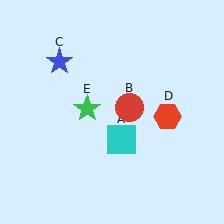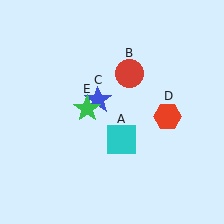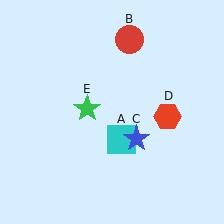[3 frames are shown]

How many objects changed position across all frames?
2 objects changed position: red circle (object B), blue star (object C).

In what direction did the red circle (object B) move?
The red circle (object B) moved up.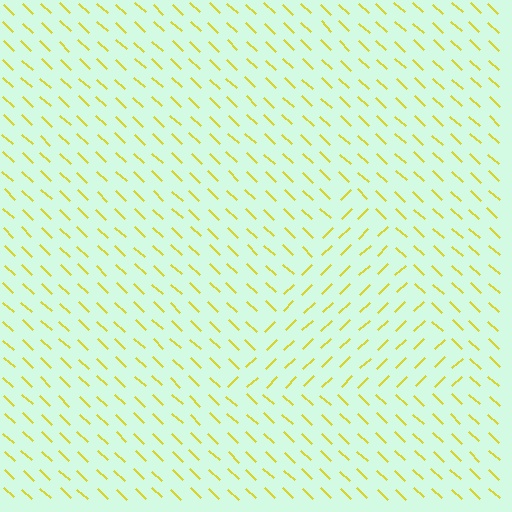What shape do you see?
I see a triangle.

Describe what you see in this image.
The image is filled with small yellow line segments. A triangle region in the image has lines oriented differently from the surrounding lines, creating a visible texture boundary.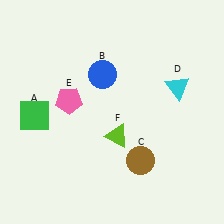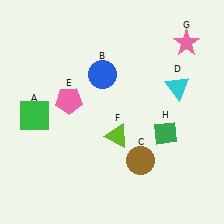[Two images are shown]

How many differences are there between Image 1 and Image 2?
There are 2 differences between the two images.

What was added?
A pink star (G), a green diamond (H) were added in Image 2.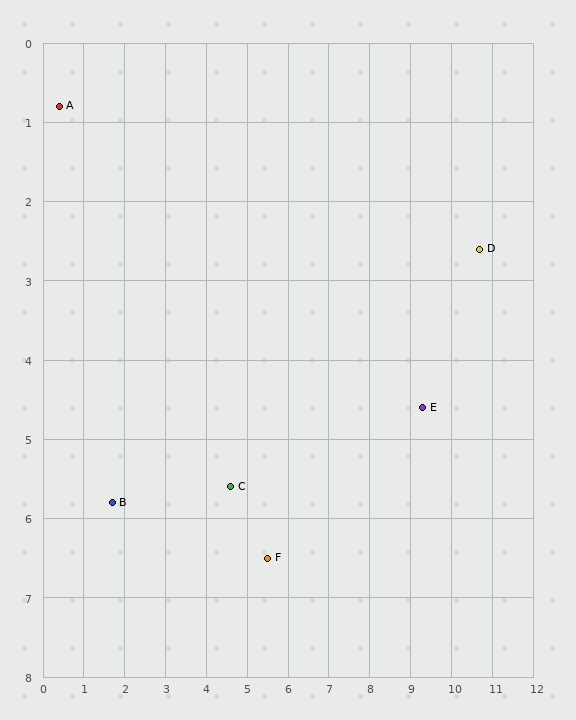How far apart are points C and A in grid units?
Points C and A are about 6.4 grid units apart.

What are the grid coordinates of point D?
Point D is at approximately (10.7, 2.6).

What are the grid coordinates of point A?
Point A is at approximately (0.4, 0.8).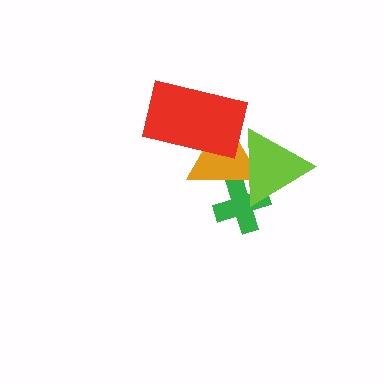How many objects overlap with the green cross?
2 objects overlap with the green cross.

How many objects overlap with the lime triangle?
2 objects overlap with the lime triangle.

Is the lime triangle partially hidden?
No, no other shape covers it.